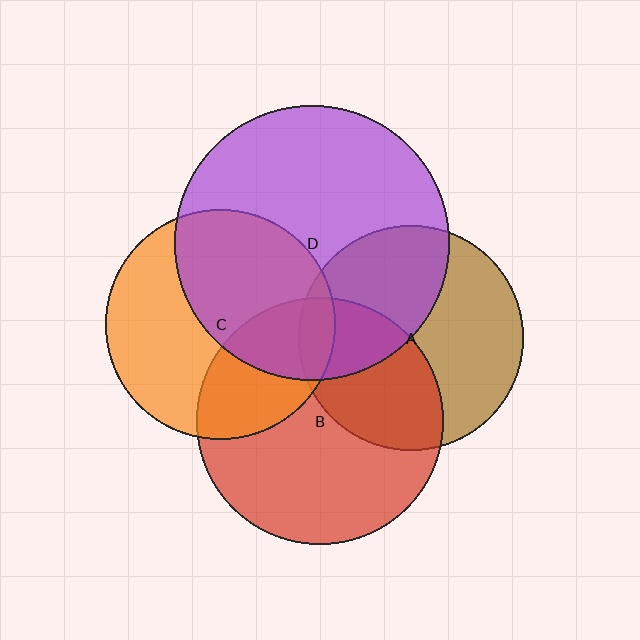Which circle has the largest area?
Circle D (purple).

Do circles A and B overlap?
Yes.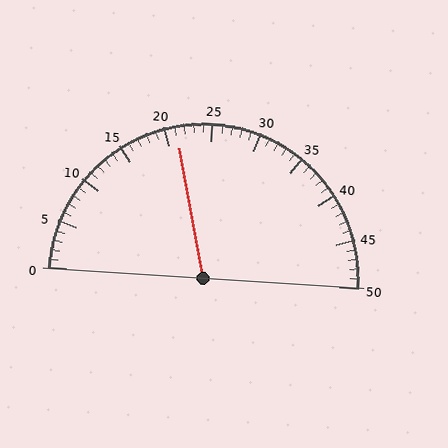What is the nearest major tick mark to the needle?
The nearest major tick mark is 20.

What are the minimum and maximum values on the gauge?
The gauge ranges from 0 to 50.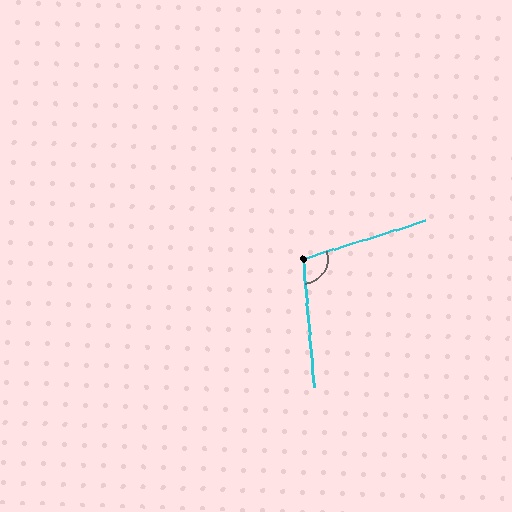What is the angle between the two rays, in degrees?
Approximately 102 degrees.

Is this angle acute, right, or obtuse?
It is obtuse.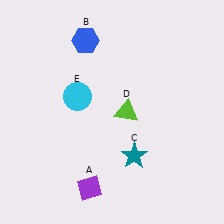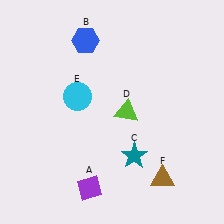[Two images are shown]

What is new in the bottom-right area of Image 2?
A brown triangle (F) was added in the bottom-right area of Image 2.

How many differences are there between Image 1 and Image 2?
There is 1 difference between the two images.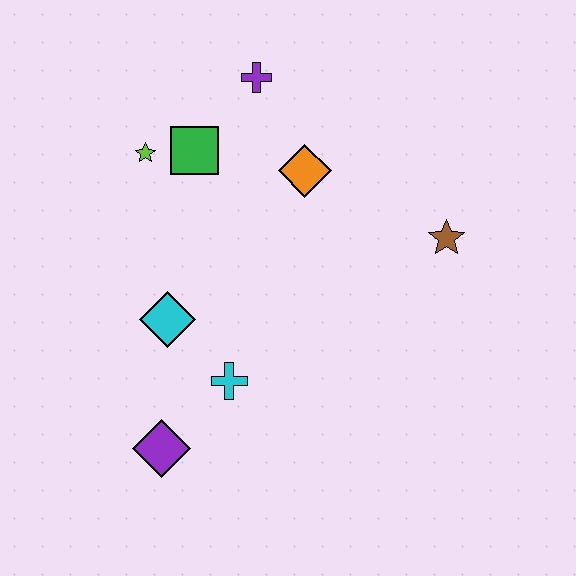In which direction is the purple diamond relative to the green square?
The purple diamond is below the green square.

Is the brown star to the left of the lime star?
No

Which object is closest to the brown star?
The orange diamond is closest to the brown star.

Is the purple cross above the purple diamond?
Yes